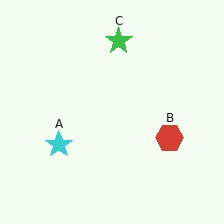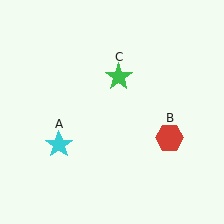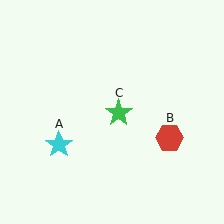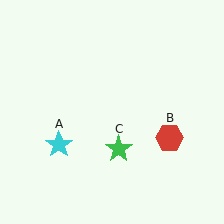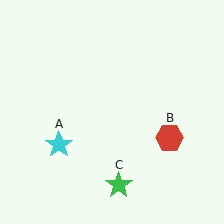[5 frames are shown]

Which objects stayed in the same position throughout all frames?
Cyan star (object A) and red hexagon (object B) remained stationary.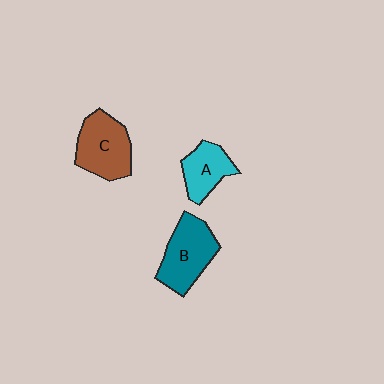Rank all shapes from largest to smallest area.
From largest to smallest: B (teal), C (brown), A (cyan).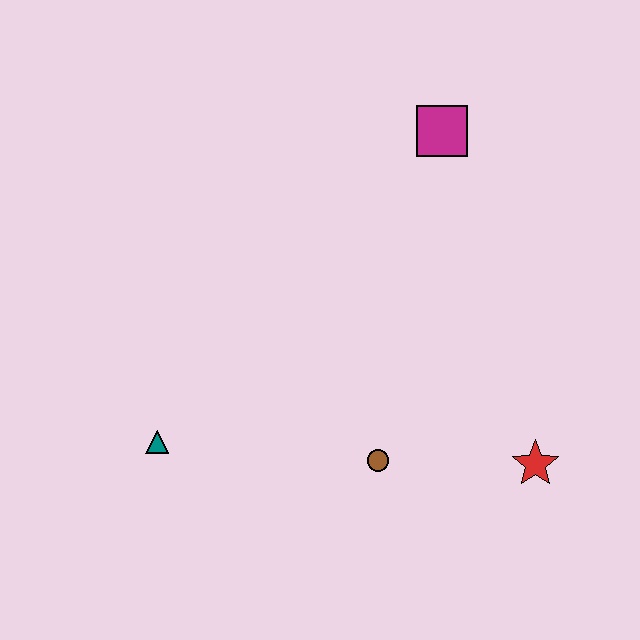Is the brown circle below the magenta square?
Yes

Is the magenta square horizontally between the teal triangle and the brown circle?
No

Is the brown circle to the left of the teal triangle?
No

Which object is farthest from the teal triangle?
The magenta square is farthest from the teal triangle.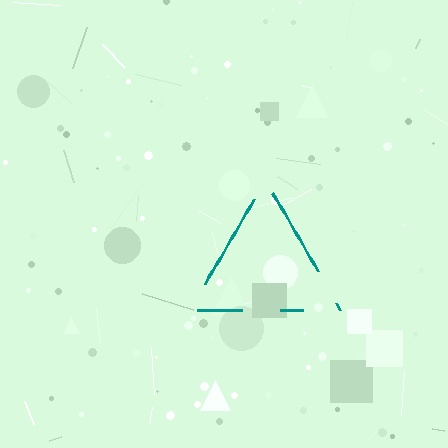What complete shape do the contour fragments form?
The contour fragments form a triangle.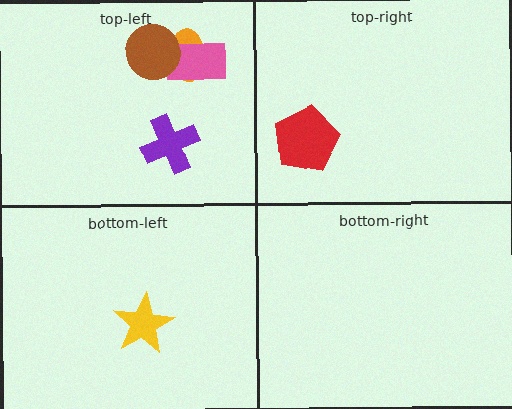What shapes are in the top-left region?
The orange ellipse, the pink rectangle, the purple cross, the brown circle.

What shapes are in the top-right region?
The red pentagon.